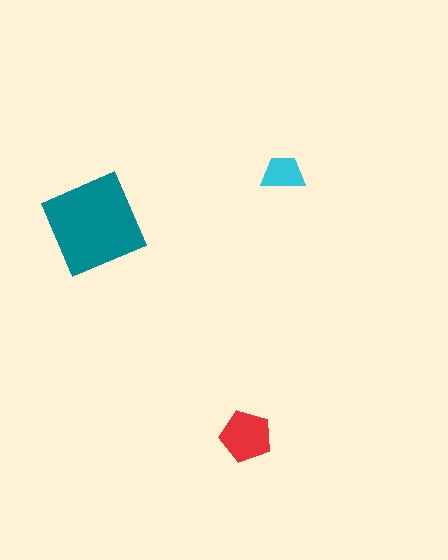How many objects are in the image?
There are 3 objects in the image.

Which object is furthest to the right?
The cyan trapezoid is rightmost.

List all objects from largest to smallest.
The teal square, the red pentagon, the cyan trapezoid.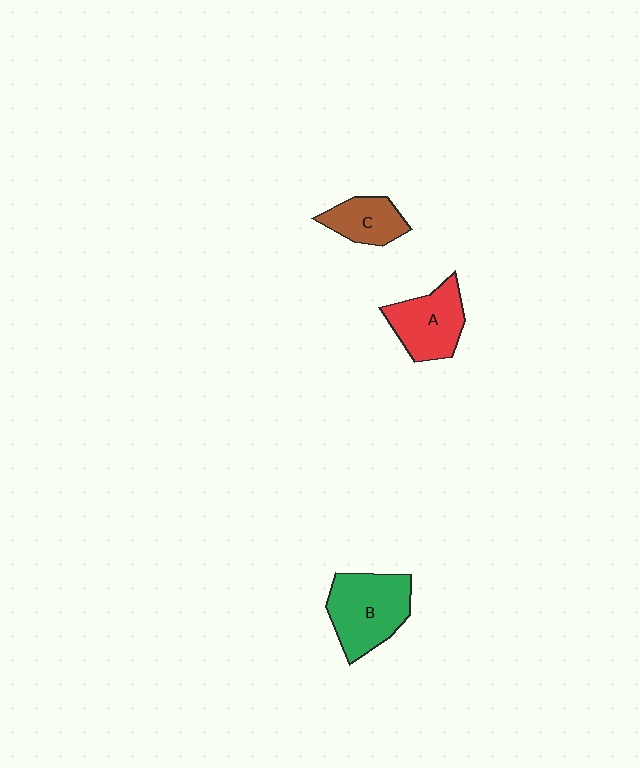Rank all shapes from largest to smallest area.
From largest to smallest: B (green), A (red), C (brown).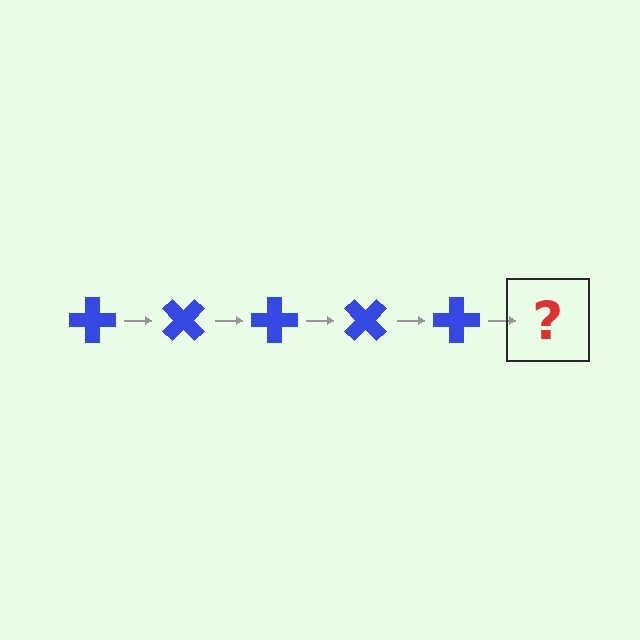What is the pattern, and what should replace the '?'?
The pattern is that the cross rotates 45 degrees each step. The '?' should be a blue cross rotated 225 degrees.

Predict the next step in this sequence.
The next step is a blue cross rotated 225 degrees.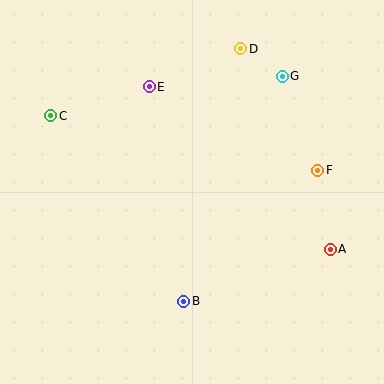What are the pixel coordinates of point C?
Point C is at (51, 116).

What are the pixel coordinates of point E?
Point E is at (149, 87).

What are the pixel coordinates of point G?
Point G is at (282, 76).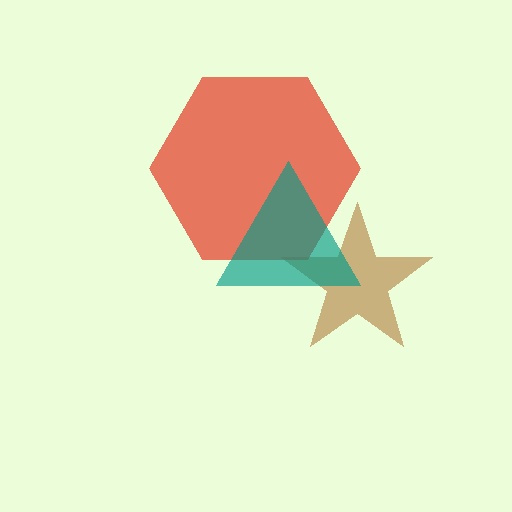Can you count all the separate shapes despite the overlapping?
Yes, there are 3 separate shapes.